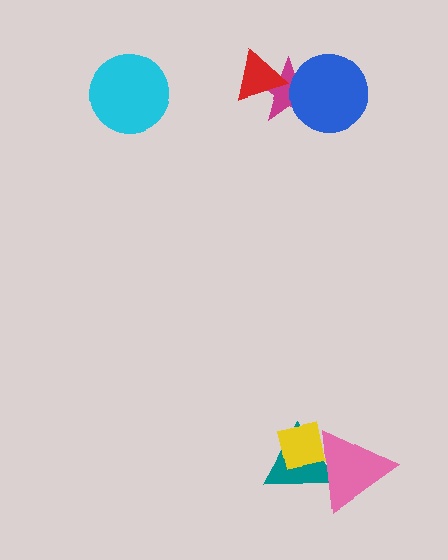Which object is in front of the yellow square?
The pink triangle is in front of the yellow square.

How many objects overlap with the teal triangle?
2 objects overlap with the teal triangle.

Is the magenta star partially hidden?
Yes, it is partially covered by another shape.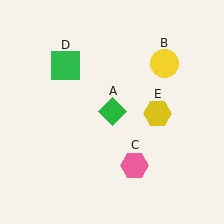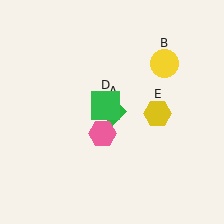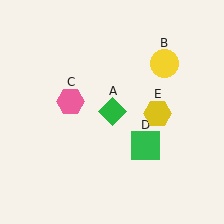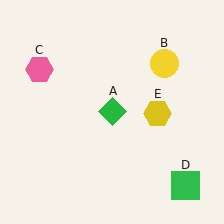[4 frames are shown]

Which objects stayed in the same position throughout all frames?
Green diamond (object A) and yellow circle (object B) and yellow hexagon (object E) remained stationary.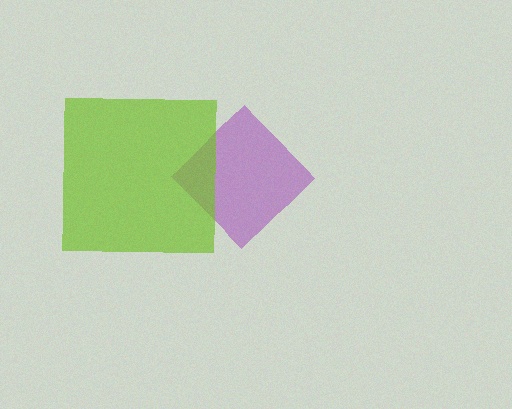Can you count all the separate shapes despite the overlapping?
Yes, there are 2 separate shapes.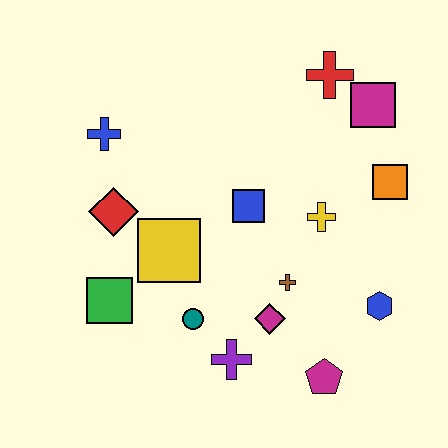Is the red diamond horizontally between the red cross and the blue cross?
Yes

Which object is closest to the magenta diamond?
The brown cross is closest to the magenta diamond.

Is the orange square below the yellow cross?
No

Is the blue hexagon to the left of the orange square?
Yes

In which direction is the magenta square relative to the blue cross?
The magenta square is to the right of the blue cross.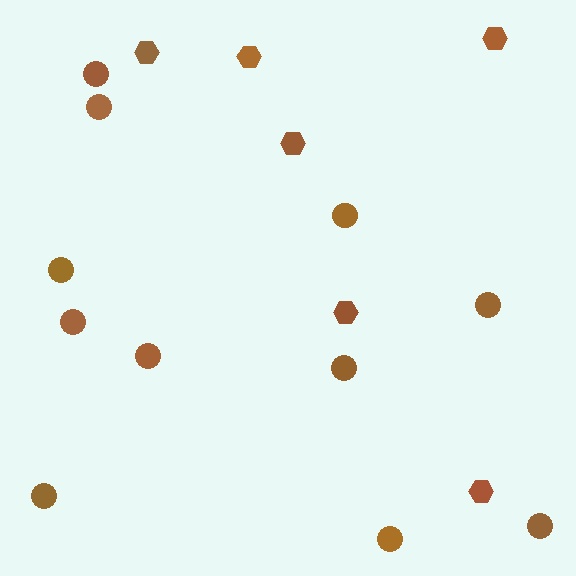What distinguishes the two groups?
There are 2 groups: one group of circles (11) and one group of hexagons (6).